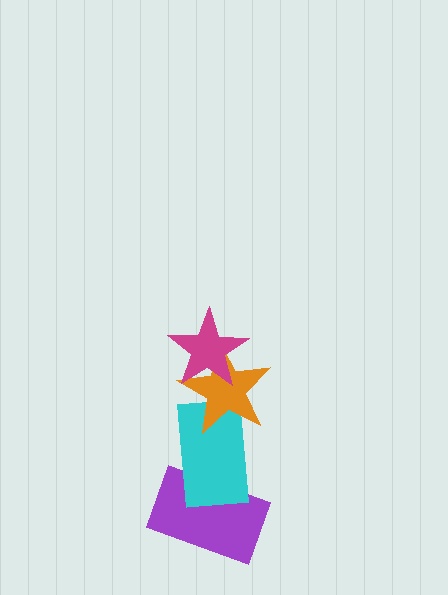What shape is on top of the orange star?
The magenta star is on top of the orange star.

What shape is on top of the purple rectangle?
The cyan rectangle is on top of the purple rectangle.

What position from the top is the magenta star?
The magenta star is 1st from the top.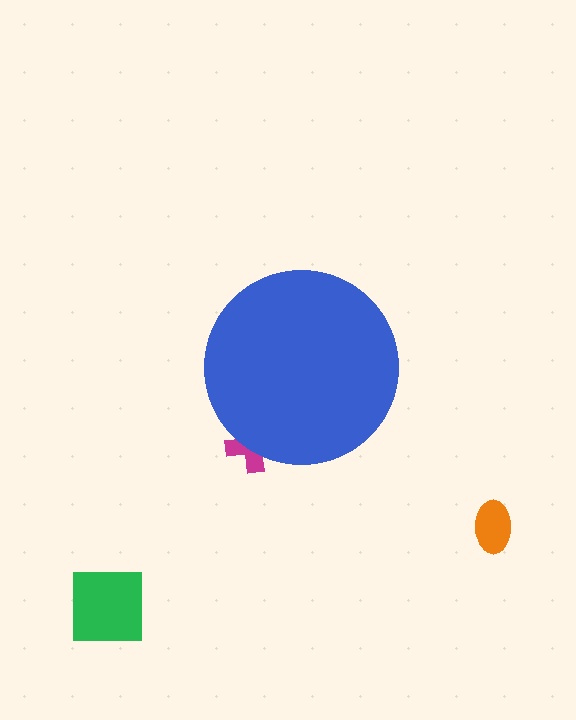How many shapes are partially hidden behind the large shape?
1 shape is partially hidden.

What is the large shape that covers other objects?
A blue circle.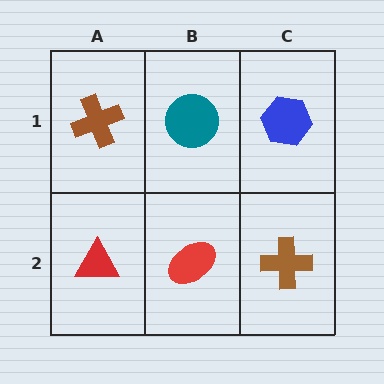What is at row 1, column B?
A teal circle.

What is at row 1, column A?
A brown cross.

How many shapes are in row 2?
3 shapes.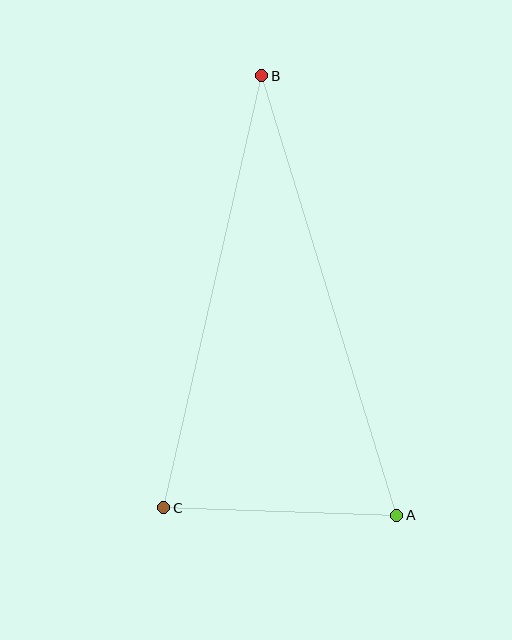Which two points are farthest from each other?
Points A and B are farthest from each other.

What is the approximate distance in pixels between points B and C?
The distance between B and C is approximately 443 pixels.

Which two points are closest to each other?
Points A and C are closest to each other.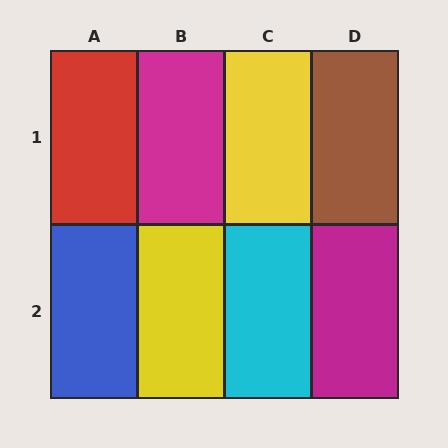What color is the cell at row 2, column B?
Yellow.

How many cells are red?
1 cell is red.